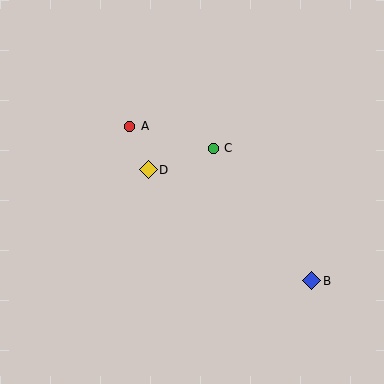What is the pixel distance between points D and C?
The distance between D and C is 68 pixels.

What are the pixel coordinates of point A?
Point A is at (130, 126).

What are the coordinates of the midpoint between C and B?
The midpoint between C and B is at (263, 214).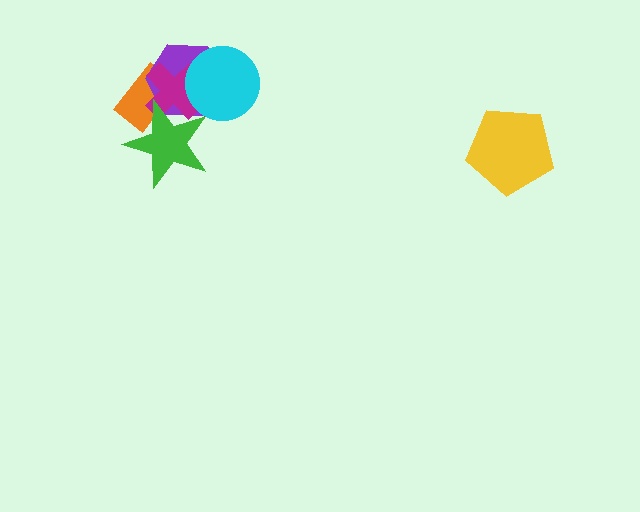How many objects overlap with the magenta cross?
4 objects overlap with the magenta cross.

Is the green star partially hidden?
No, no other shape covers it.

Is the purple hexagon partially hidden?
Yes, it is partially covered by another shape.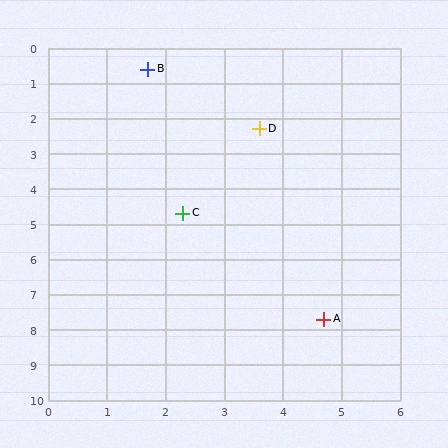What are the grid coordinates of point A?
Point A is at approximately (4.7, 7.7).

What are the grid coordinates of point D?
Point D is at approximately (3.6, 2.3).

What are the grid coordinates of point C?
Point C is at approximately (2.3, 4.7).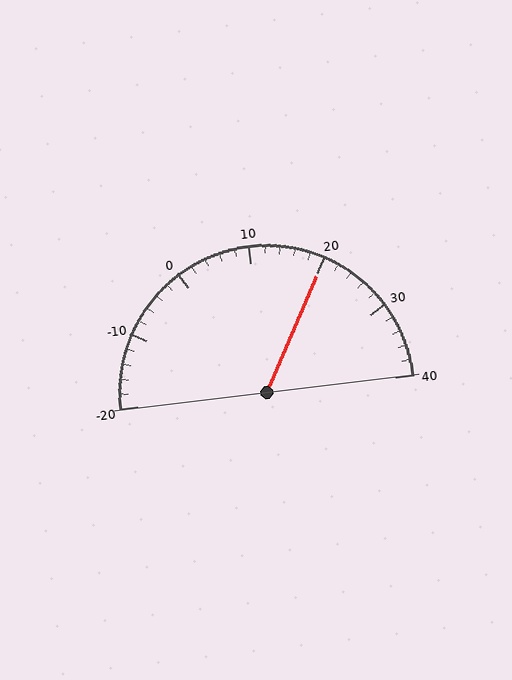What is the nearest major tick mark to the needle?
The nearest major tick mark is 20.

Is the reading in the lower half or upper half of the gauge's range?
The reading is in the upper half of the range (-20 to 40).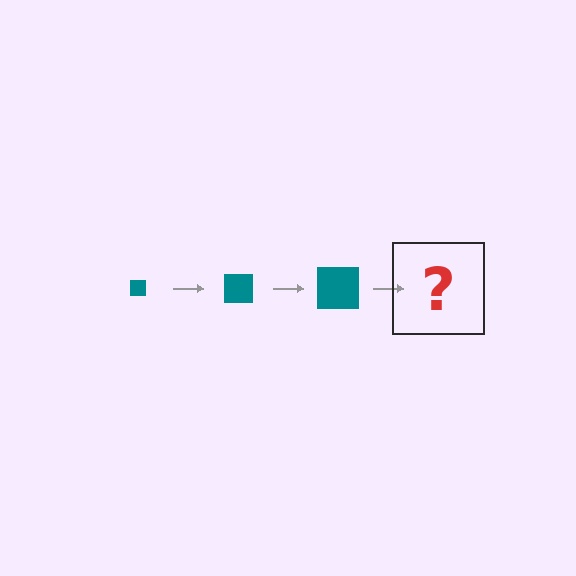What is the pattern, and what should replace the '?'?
The pattern is that the square gets progressively larger each step. The '?' should be a teal square, larger than the previous one.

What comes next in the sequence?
The next element should be a teal square, larger than the previous one.